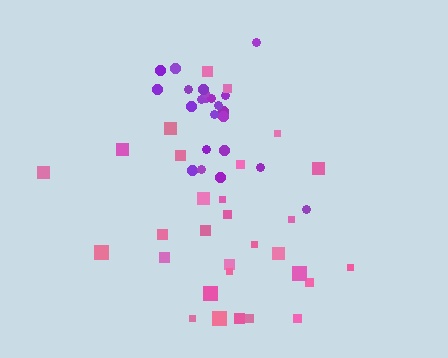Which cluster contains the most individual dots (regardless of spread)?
Pink (31).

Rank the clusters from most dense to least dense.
purple, pink.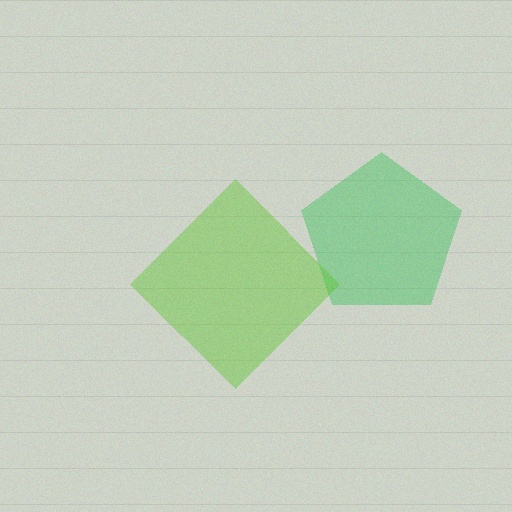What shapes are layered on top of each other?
The layered shapes are: a green pentagon, a lime diamond.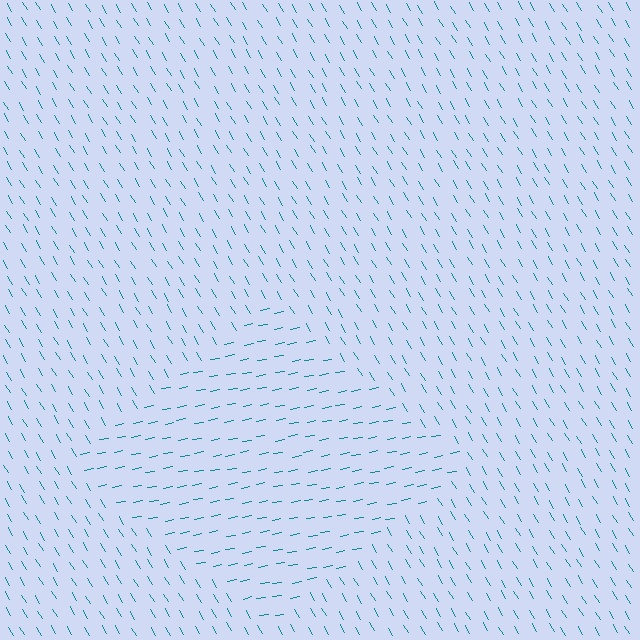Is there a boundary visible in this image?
Yes, there is a texture boundary formed by a change in line orientation.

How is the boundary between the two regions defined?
The boundary is defined purely by a change in line orientation (approximately 70 degrees difference). All lines are the same color and thickness.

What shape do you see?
I see a diamond.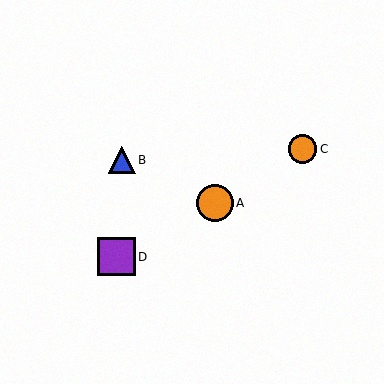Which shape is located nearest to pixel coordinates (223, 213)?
The orange circle (labeled A) at (215, 203) is nearest to that location.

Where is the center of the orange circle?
The center of the orange circle is at (302, 149).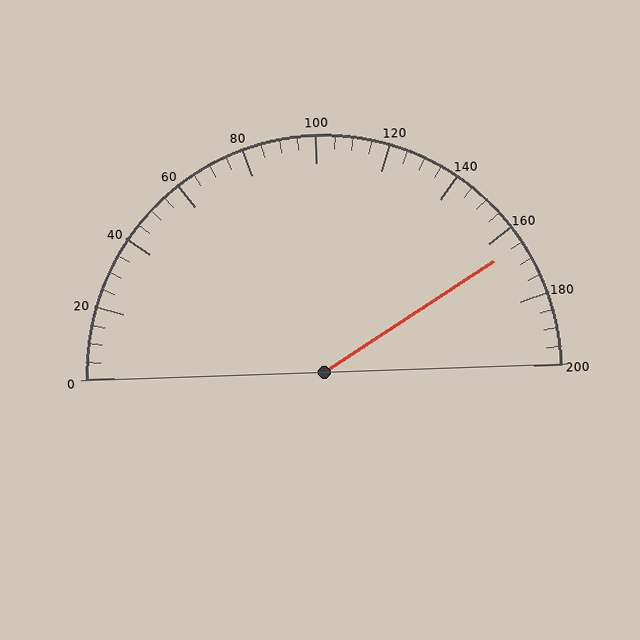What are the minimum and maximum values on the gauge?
The gauge ranges from 0 to 200.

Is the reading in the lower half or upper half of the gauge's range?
The reading is in the upper half of the range (0 to 200).